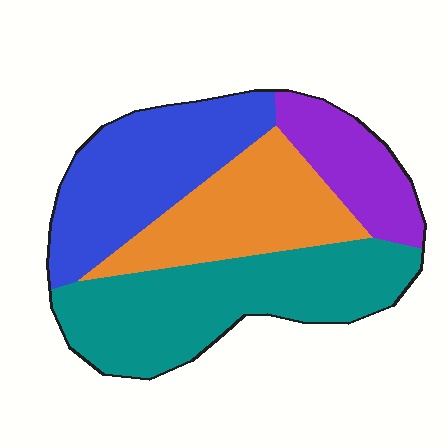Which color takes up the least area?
Purple, at roughly 15%.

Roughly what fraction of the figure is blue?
Blue takes up about one quarter (1/4) of the figure.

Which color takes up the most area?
Teal, at roughly 35%.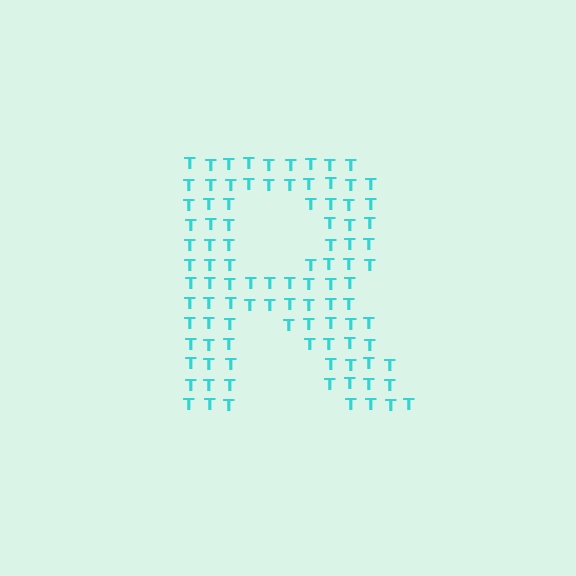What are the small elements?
The small elements are letter T's.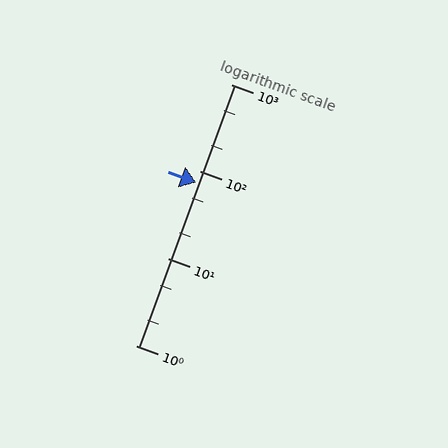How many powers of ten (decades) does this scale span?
The scale spans 3 decades, from 1 to 1000.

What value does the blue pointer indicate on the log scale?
The pointer indicates approximately 74.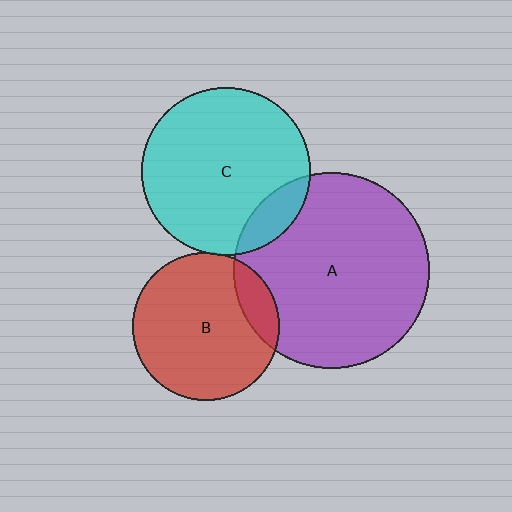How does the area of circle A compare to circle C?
Approximately 1.4 times.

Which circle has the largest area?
Circle A (purple).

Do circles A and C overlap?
Yes.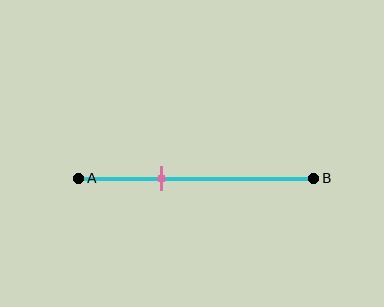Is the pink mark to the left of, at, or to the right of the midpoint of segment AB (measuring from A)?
The pink mark is to the left of the midpoint of segment AB.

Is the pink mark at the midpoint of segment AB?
No, the mark is at about 35% from A, not at the 50% midpoint.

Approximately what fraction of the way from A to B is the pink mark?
The pink mark is approximately 35% of the way from A to B.